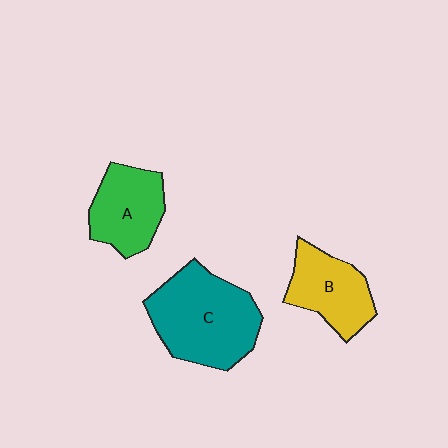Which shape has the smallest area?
Shape B (yellow).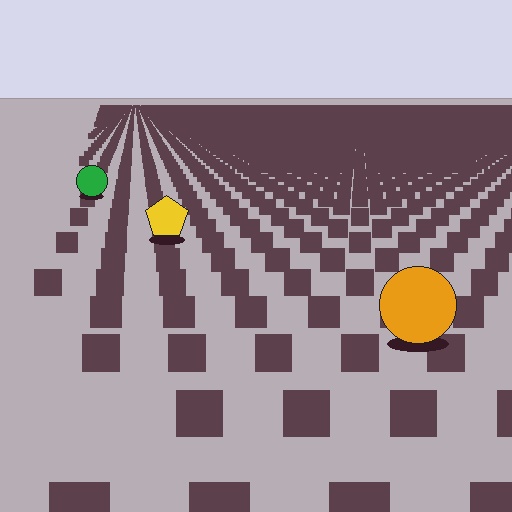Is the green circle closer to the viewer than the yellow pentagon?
No. The yellow pentagon is closer — you can tell from the texture gradient: the ground texture is coarser near it.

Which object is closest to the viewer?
The orange circle is closest. The texture marks near it are larger and more spread out.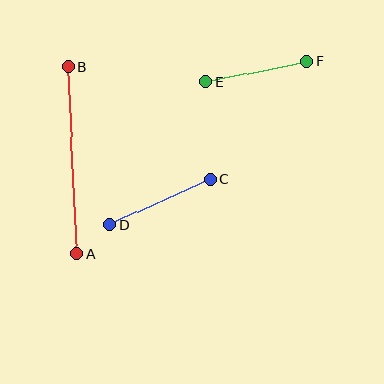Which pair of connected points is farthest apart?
Points A and B are farthest apart.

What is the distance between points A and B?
The distance is approximately 187 pixels.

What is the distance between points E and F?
The distance is approximately 103 pixels.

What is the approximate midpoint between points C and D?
The midpoint is at approximately (160, 202) pixels.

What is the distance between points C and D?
The distance is approximately 111 pixels.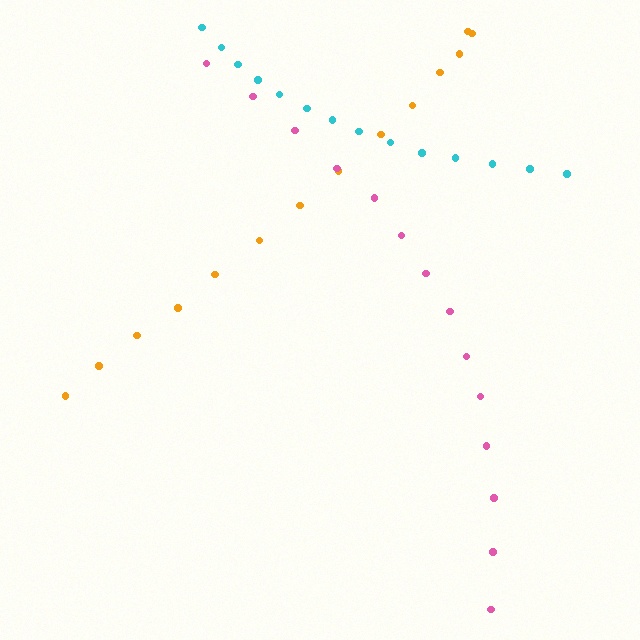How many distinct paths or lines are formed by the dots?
There are 3 distinct paths.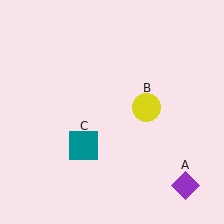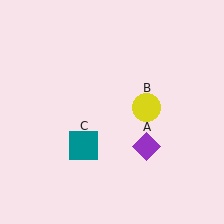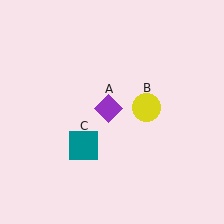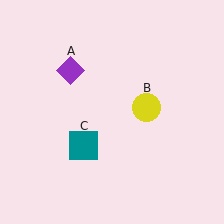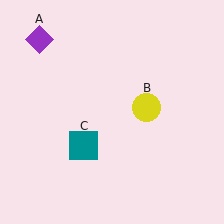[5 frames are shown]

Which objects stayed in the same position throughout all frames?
Yellow circle (object B) and teal square (object C) remained stationary.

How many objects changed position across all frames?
1 object changed position: purple diamond (object A).